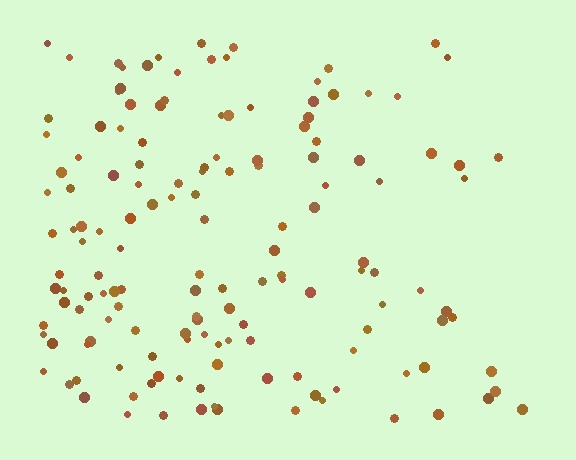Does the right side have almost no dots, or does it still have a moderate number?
Still a moderate number, just noticeably fewer than the left.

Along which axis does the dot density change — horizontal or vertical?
Horizontal.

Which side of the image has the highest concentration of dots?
The left.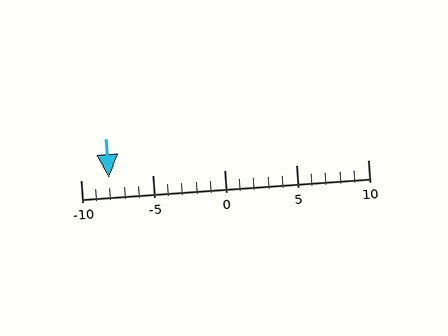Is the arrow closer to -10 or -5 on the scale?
The arrow is closer to -10.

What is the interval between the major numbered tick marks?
The major tick marks are spaced 5 units apart.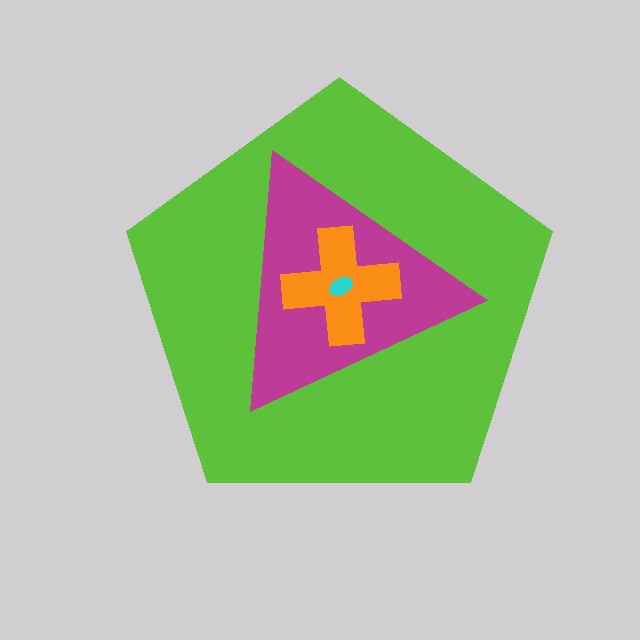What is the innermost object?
The cyan ellipse.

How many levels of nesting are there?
4.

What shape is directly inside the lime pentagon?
The magenta triangle.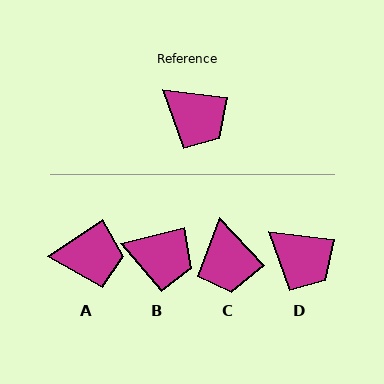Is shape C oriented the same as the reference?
No, it is off by about 40 degrees.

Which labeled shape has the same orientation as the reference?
D.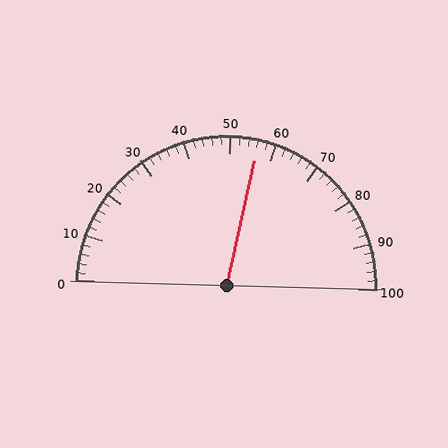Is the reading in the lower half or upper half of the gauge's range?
The reading is in the upper half of the range (0 to 100).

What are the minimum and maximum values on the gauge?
The gauge ranges from 0 to 100.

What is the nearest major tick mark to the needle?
The nearest major tick mark is 60.